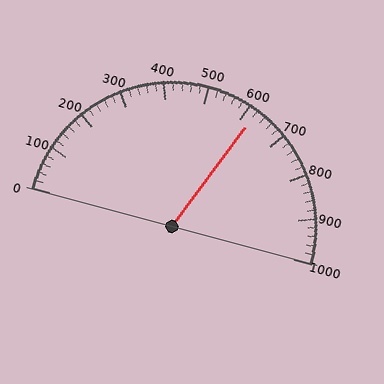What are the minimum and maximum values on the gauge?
The gauge ranges from 0 to 1000.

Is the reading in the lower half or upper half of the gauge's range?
The reading is in the upper half of the range (0 to 1000).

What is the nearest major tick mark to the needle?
The nearest major tick mark is 600.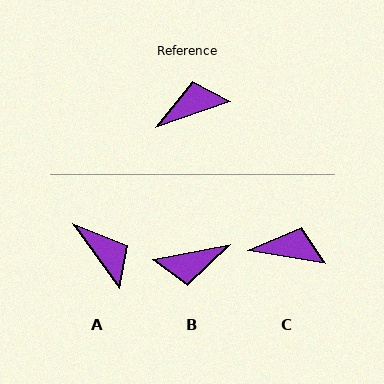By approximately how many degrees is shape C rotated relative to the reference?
Approximately 29 degrees clockwise.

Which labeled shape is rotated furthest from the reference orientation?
B, about 171 degrees away.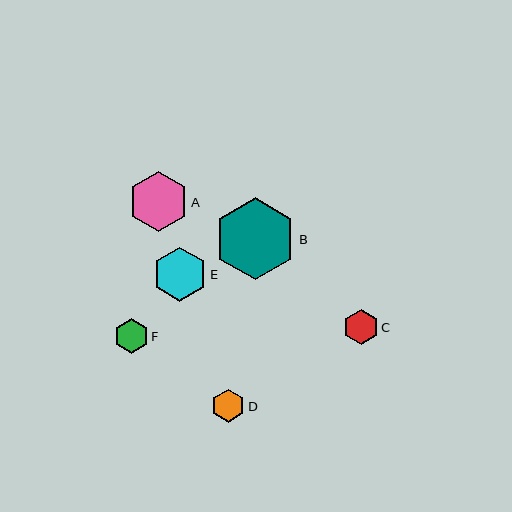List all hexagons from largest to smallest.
From largest to smallest: B, A, E, C, F, D.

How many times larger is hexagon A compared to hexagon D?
Hexagon A is approximately 1.8 times the size of hexagon D.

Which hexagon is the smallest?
Hexagon D is the smallest with a size of approximately 33 pixels.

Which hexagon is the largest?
Hexagon B is the largest with a size of approximately 82 pixels.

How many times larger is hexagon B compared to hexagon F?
Hexagon B is approximately 2.4 times the size of hexagon F.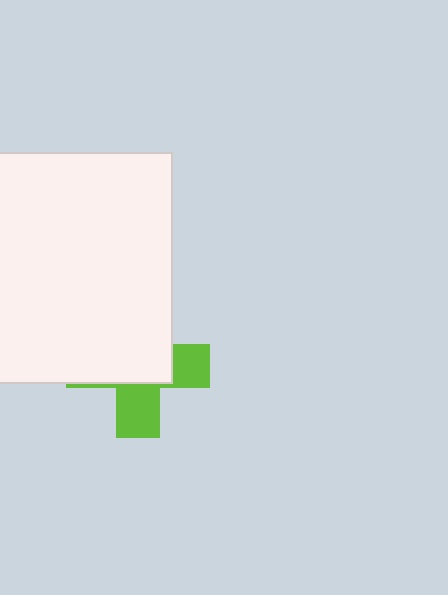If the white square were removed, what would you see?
You would see the complete lime cross.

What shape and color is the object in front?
The object in front is a white square.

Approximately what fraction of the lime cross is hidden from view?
Roughly 61% of the lime cross is hidden behind the white square.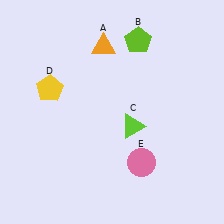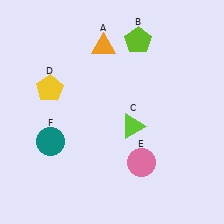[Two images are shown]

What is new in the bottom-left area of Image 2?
A teal circle (F) was added in the bottom-left area of Image 2.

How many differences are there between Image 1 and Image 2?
There is 1 difference between the two images.